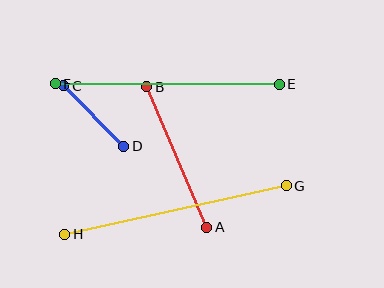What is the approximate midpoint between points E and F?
The midpoint is at approximately (167, 84) pixels.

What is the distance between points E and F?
The distance is approximately 224 pixels.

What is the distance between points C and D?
The distance is approximately 85 pixels.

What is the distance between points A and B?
The distance is approximately 152 pixels.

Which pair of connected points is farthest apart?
Points G and H are farthest apart.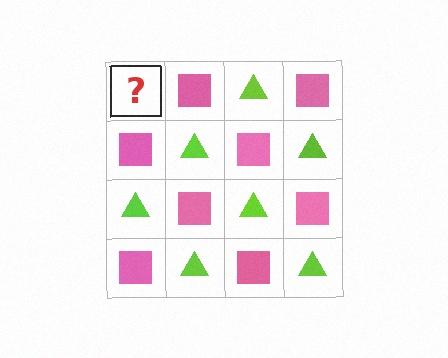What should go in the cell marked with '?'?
The missing cell should contain a lime triangle.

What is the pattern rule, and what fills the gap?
The rule is that it alternates lime triangle and pink square in a checkerboard pattern. The gap should be filled with a lime triangle.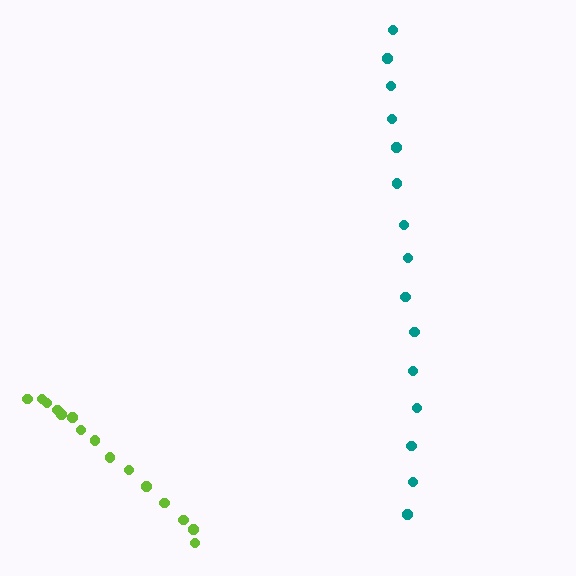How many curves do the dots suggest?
There are 2 distinct paths.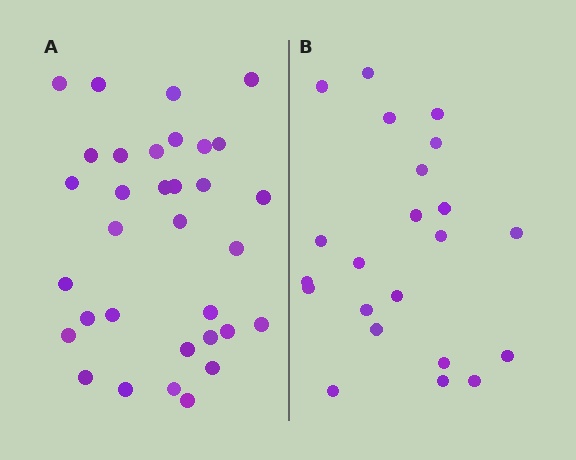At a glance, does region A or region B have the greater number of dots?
Region A (the left region) has more dots.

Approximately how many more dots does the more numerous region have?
Region A has roughly 12 or so more dots than region B.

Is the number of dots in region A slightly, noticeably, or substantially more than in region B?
Region A has substantially more. The ratio is roughly 1.5 to 1.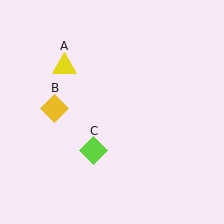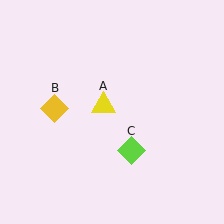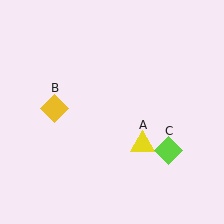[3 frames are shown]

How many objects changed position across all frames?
2 objects changed position: yellow triangle (object A), lime diamond (object C).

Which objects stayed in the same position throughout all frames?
Yellow diamond (object B) remained stationary.